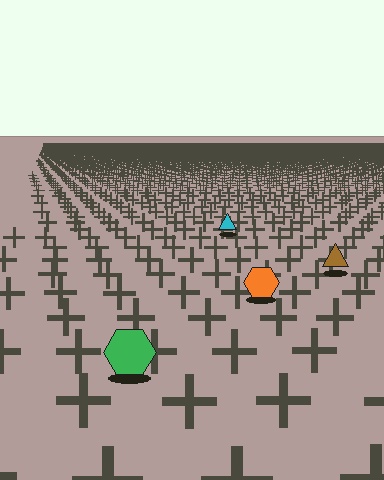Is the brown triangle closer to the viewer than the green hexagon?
No. The green hexagon is closer — you can tell from the texture gradient: the ground texture is coarser near it.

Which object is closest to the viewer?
The green hexagon is closest. The texture marks near it are larger and more spread out.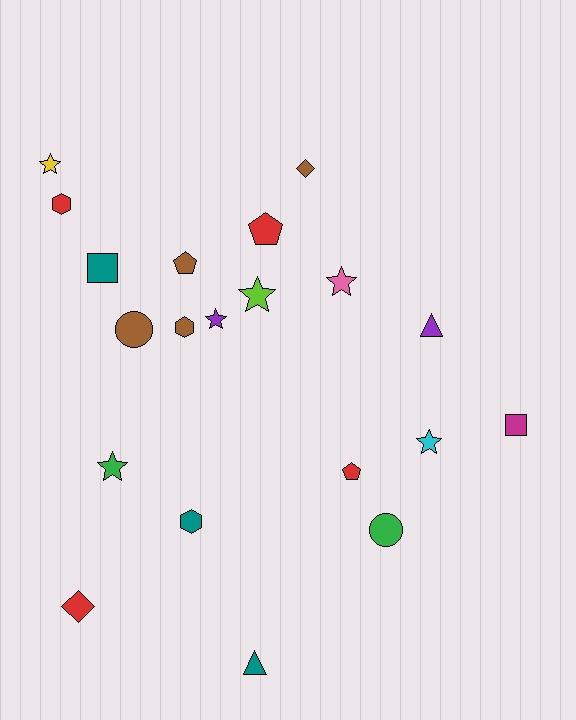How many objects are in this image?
There are 20 objects.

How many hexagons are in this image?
There are 3 hexagons.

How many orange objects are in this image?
There are no orange objects.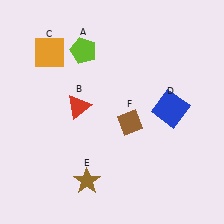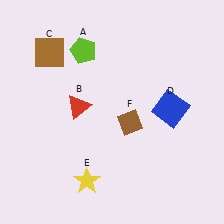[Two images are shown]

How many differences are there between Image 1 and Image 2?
There are 2 differences between the two images.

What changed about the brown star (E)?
In Image 1, E is brown. In Image 2, it changed to yellow.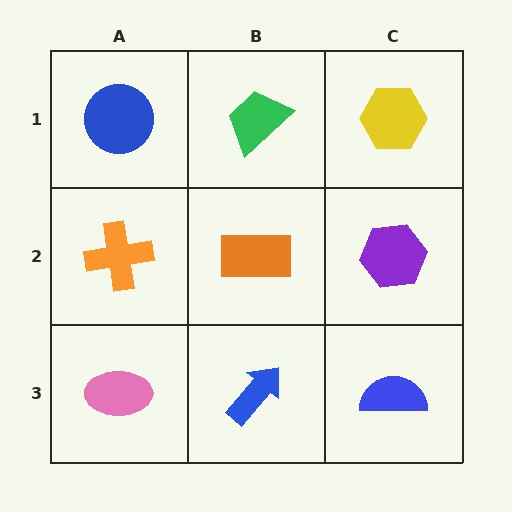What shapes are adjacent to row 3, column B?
An orange rectangle (row 2, column B), a pink ellipse (row 3, column A), a blue semicircle (row 3, column C).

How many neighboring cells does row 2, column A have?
3.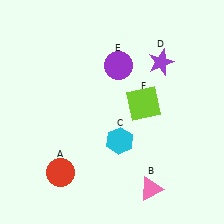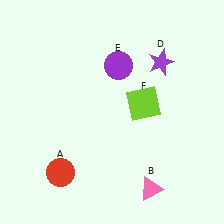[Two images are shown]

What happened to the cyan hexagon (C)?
The cyan hexagon (C) was removed in Image 2. It was in the bottom-right area of Image 1.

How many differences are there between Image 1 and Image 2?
There is 1 difference between the two images.